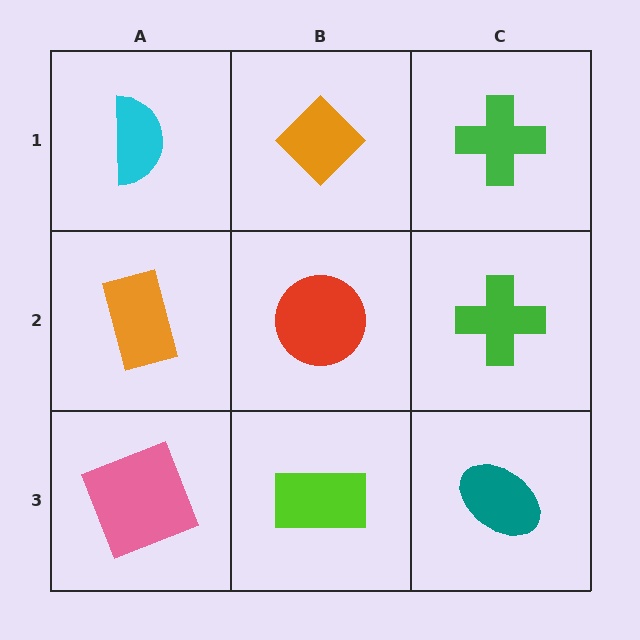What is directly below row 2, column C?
A teal ellipse.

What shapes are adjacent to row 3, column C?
A green cross (row 2, column C), a lime rectangle (row 3, column B).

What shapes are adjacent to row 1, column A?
An orange rectangle (row 2, column A), an orange diamond (row 1, column B).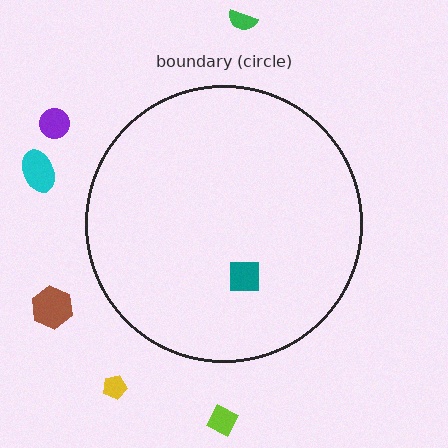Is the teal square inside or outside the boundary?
Inside.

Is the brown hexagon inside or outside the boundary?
Outside.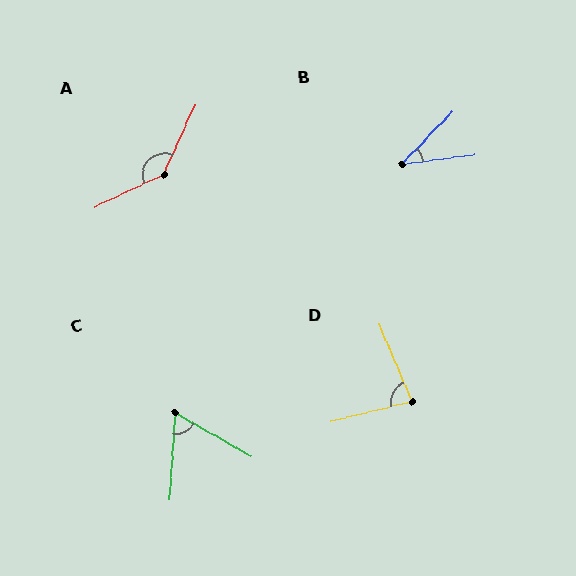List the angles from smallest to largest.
B (38°), C (64°), D (81°), A (139°).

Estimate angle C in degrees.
Approximately 64 degrees.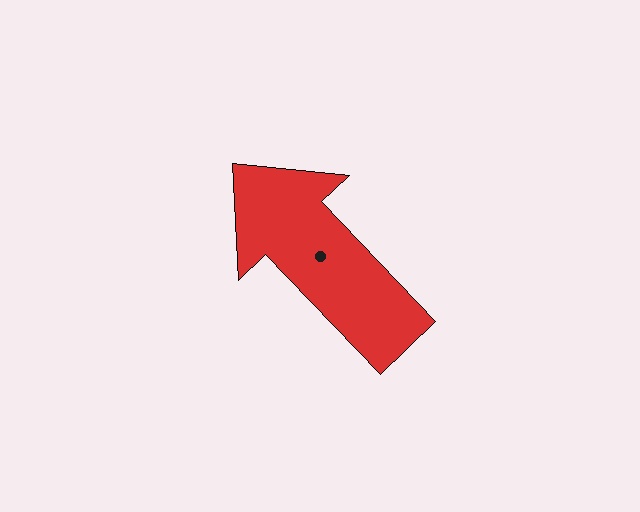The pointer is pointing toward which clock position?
Roughly 11 o'clock.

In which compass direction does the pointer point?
Northwest.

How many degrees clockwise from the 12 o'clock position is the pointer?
Approximately 316 degrees.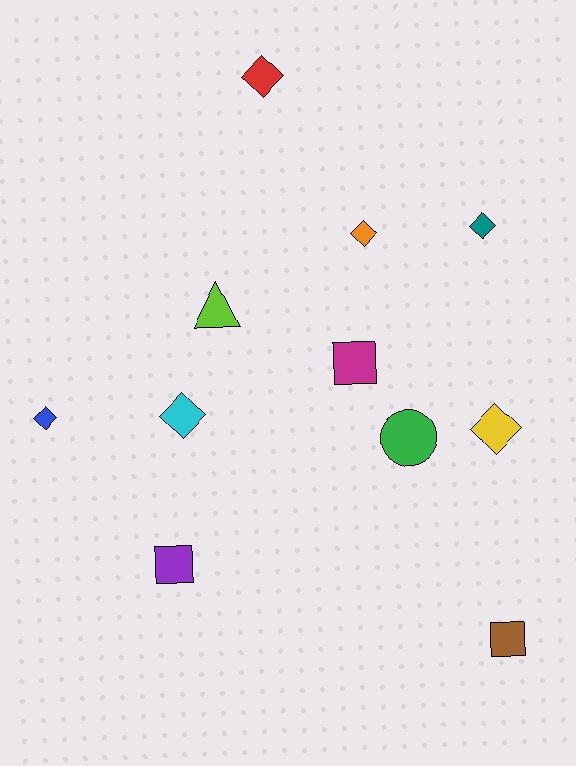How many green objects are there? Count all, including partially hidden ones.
There is 1 green object.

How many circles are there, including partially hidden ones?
There is 1 circle.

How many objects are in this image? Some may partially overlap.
There are 11 objects.